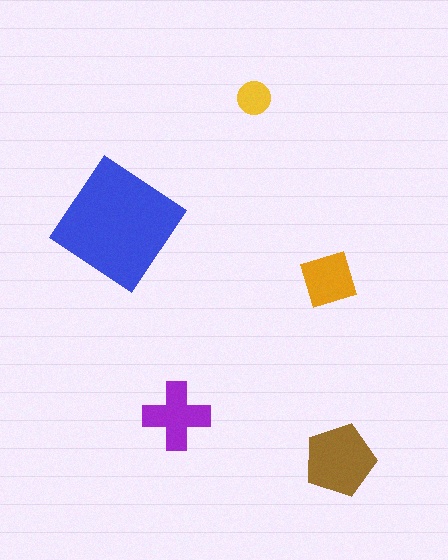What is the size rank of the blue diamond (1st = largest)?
1st.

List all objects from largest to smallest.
The blue diamond, the brown pentagon, the purple cross, the orange diamond, the yellow circle.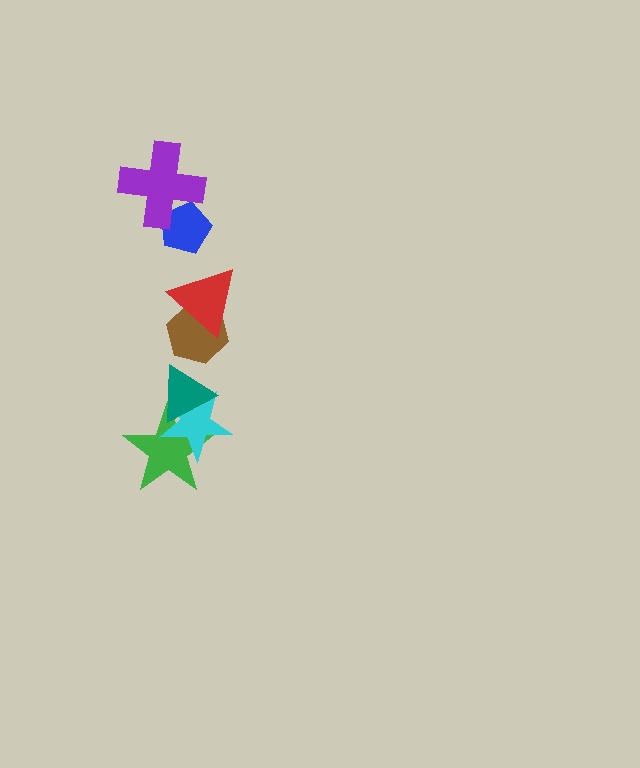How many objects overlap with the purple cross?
1 object overlaps with the purple cross.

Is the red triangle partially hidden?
No, no other shape covers it.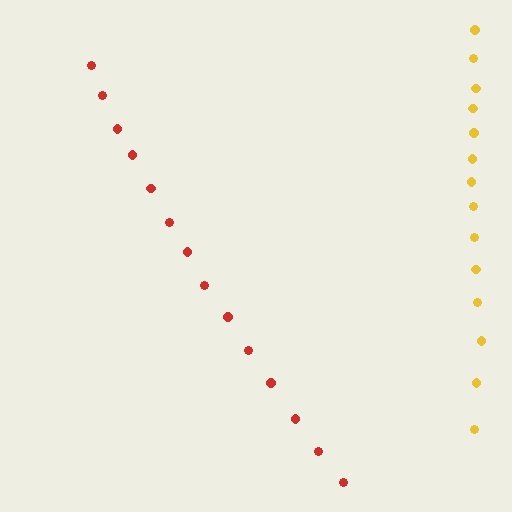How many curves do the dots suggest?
There are 2 distinct paths.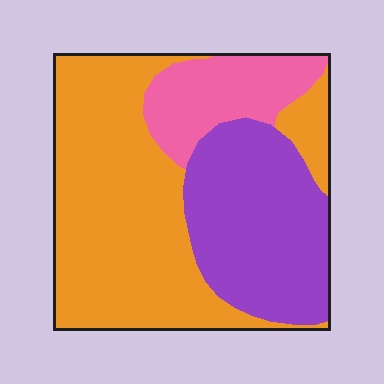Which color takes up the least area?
Pink, at roughly 15%.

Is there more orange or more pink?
Orange.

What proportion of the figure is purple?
Purple takes up between a sixth and a third of the figure.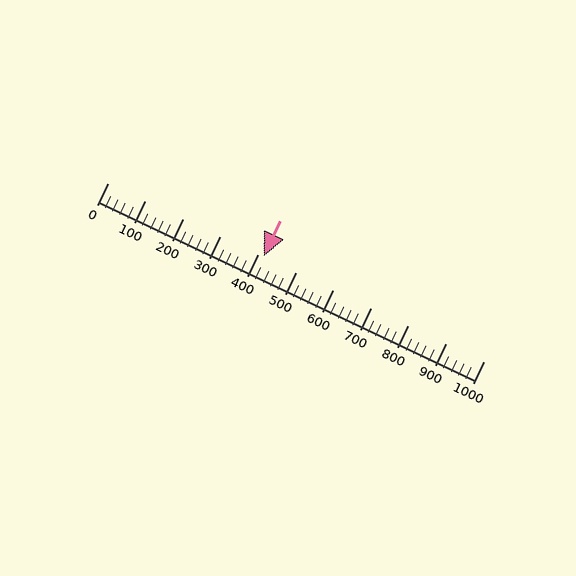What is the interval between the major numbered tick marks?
The major tick marks are spaced 100 units apart.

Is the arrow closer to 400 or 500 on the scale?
The arrow is closer to 400.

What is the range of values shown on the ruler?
The ruler shows values from 0 to 1000.